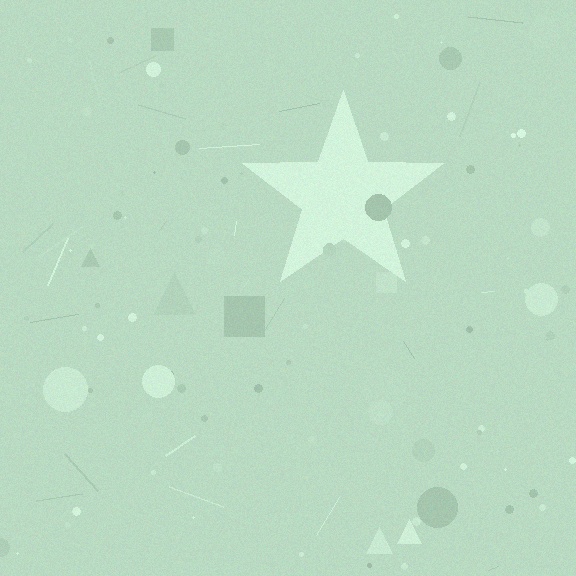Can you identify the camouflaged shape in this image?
The camouflaged shape is a star.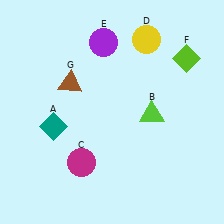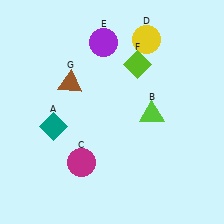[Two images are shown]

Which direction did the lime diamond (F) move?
The lime diamond (F) moved left.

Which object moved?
The lime diamond (F) moved left.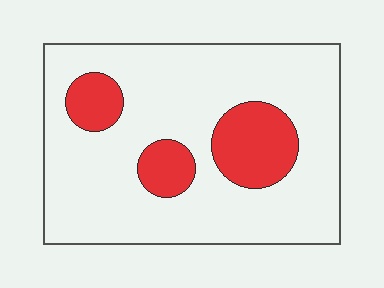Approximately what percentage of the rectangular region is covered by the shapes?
Approximately 20%.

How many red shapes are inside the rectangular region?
3.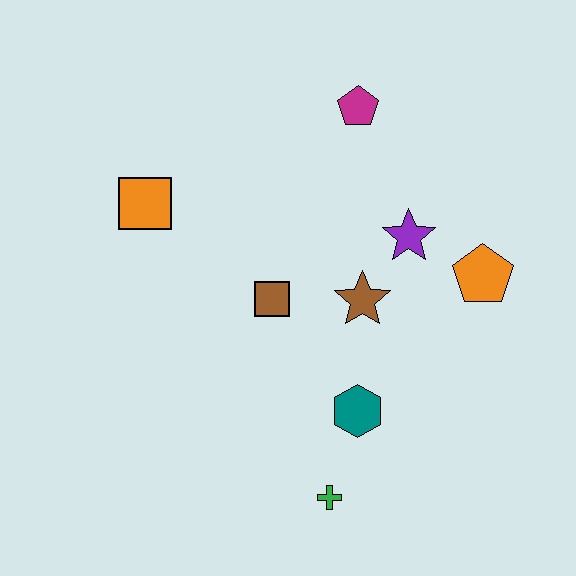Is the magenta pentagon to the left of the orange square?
No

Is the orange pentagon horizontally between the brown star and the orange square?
No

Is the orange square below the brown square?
No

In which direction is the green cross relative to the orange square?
The green cross is below the orange square.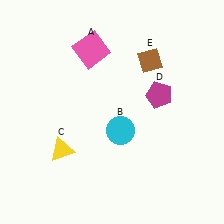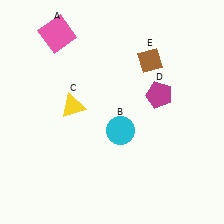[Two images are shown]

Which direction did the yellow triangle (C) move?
The yellow triangle (C) moved up.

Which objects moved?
The objects that moved are: the pink square (A), the yellow triangle (C).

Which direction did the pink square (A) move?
The pink square (A) moved left.